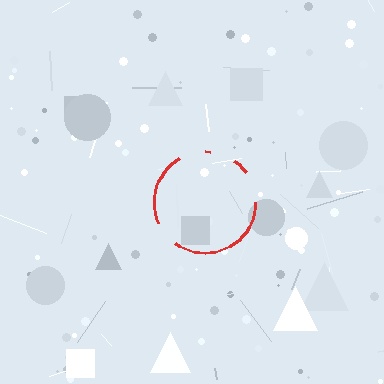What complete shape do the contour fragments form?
The contour fragments form a circle.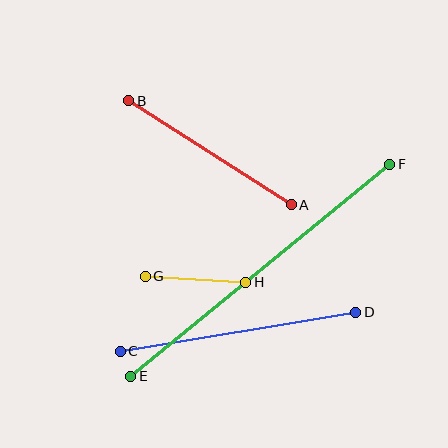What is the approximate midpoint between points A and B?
The midpoint is at approximately (210, 153) pixels.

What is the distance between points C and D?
The distance is approximately 239 pixels.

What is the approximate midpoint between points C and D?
The midpoint is at approximately (238, 332) pixels.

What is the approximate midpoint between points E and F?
The midpoint is at approximately (260, 270) pixels.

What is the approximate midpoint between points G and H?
The midpoint is at approximately (195, 279) pixels.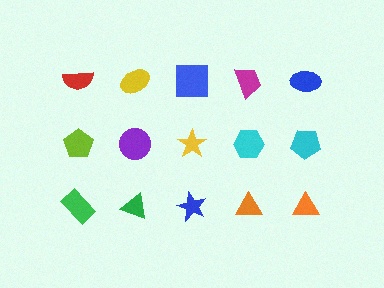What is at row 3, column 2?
A green triangle.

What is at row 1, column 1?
A red semicircle.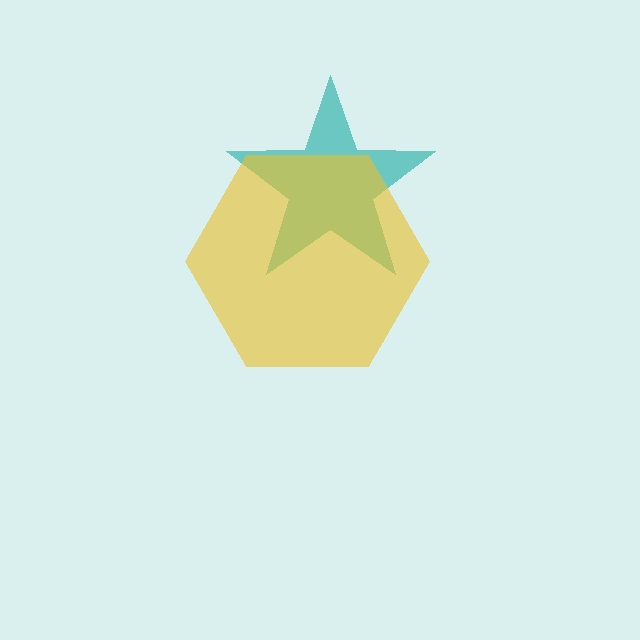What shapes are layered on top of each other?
The layered shapes are: a teal star, a yellow hexagon.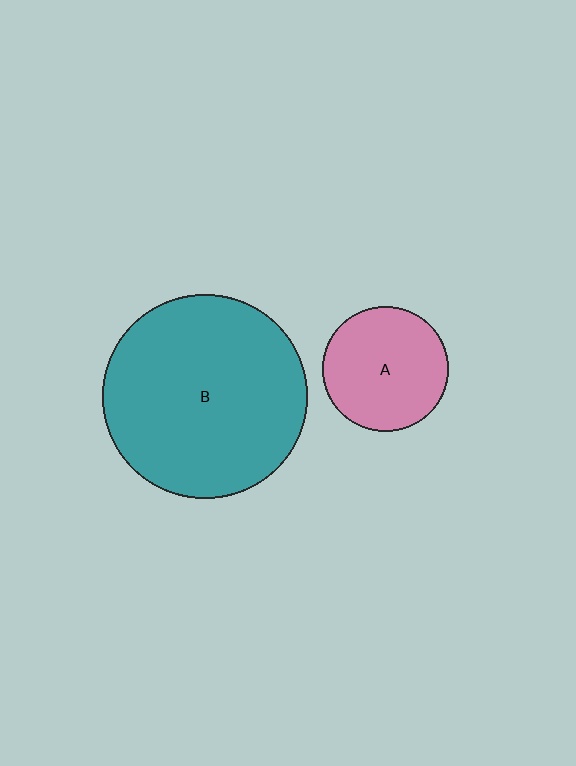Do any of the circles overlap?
No, none of the circles overlap.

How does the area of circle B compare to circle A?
Approximately 2.7 times.